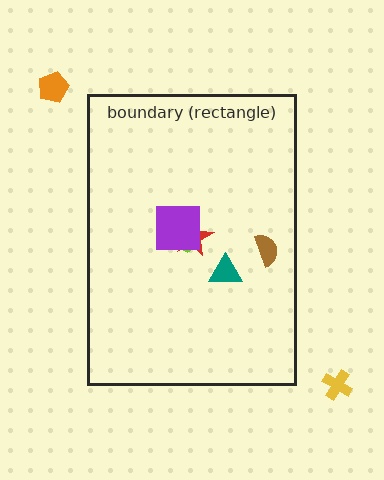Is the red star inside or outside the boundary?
Inside.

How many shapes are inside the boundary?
5 inside, 2 outside.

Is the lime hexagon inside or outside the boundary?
Inside.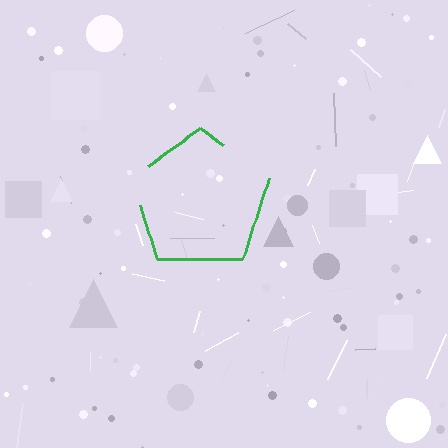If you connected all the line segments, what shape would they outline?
They would outline a pentagon.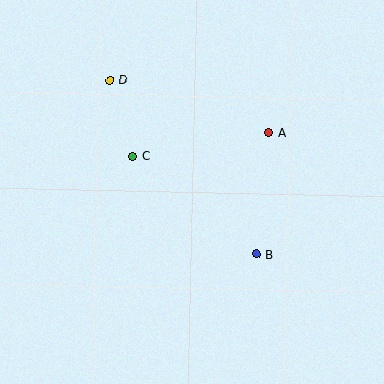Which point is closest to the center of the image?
Point C at (133, 156) is closest to the center.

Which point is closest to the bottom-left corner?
Point C is closest to the bottom-left corner.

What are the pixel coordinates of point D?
Point D is at (110, 80).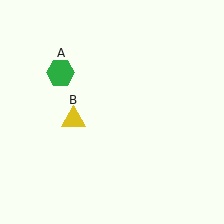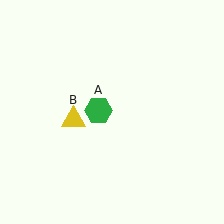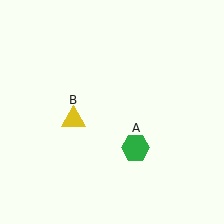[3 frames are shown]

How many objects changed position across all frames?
1 object changed position: green hexagon (object A).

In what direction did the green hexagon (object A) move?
The green hexagon (object A) moved down and to the right.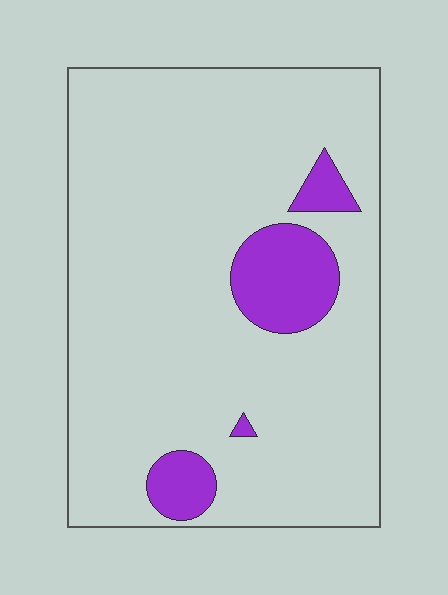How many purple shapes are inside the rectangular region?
4.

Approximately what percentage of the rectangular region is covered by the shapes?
Approximately 10%.